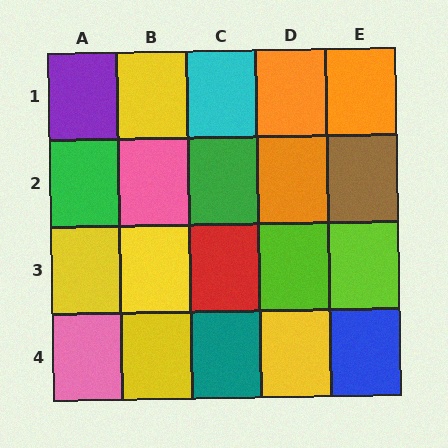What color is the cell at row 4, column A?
Pink.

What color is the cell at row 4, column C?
Teal.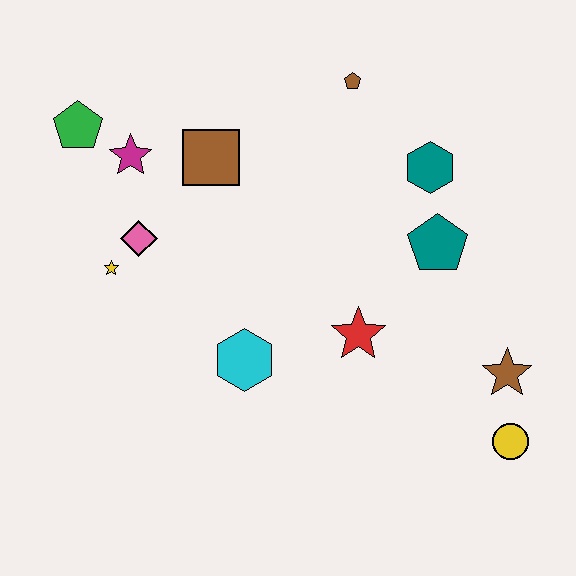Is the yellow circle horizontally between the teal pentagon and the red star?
No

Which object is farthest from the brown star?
The green pentagon is farthest from the brown star.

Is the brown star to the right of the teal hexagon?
Yes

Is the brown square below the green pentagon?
Yes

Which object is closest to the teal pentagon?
The teal hexagon is closest to the teal pentagon.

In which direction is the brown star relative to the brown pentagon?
The brown star is below the brown pentagon.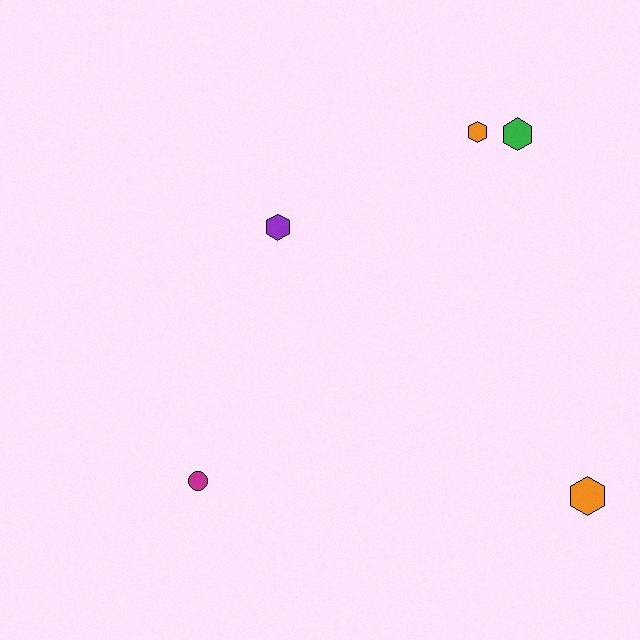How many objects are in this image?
There are 5 objects.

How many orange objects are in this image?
There are 2 orange objects.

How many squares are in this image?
There are no squares.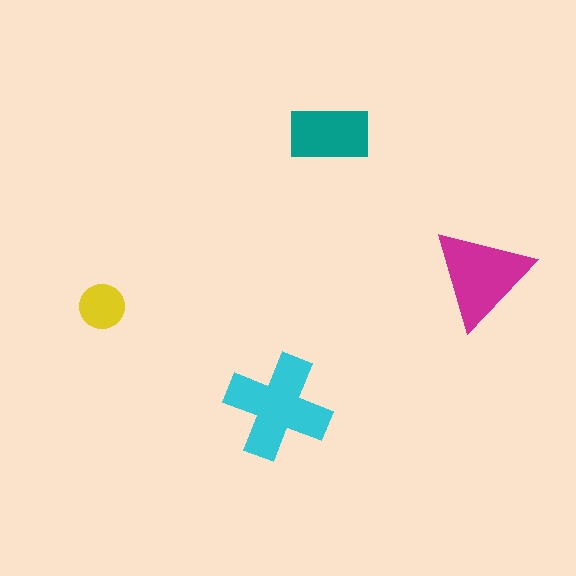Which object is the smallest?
The yellow circle.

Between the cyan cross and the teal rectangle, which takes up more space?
The cyan cross.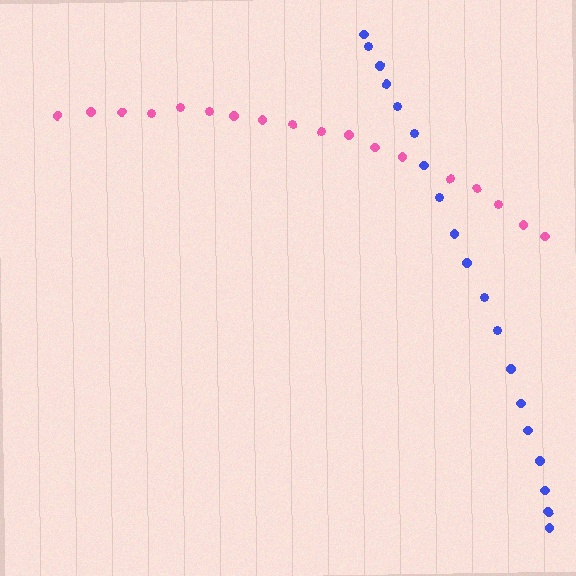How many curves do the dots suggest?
There are 2 distinct paths.